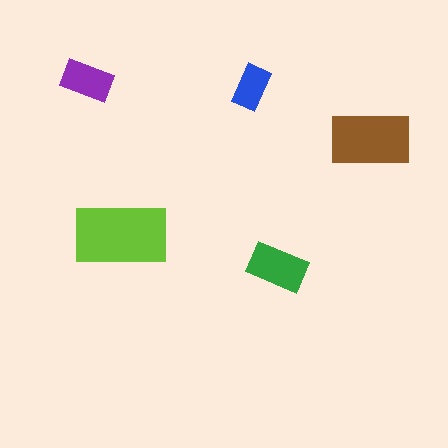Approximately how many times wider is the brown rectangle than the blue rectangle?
About 2 times wider.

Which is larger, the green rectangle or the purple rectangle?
The green one.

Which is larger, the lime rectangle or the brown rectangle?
The lime one.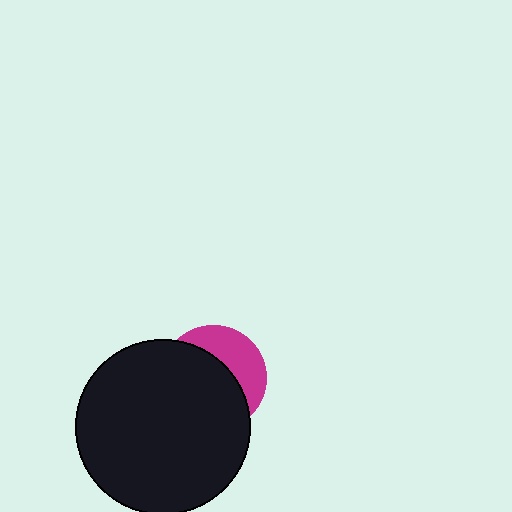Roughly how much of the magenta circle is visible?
A small part of it is visible (roughly 36%).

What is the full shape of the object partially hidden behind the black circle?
The partially hidden object is a magenta circle.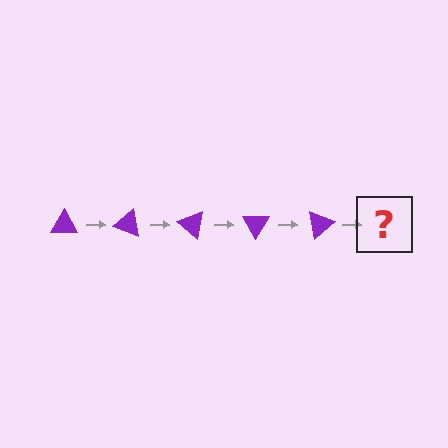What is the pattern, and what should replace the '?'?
The pattern is that the triangle rotates 20 degrees each step. The '?' should be a purple triangle rotated 100 degrees.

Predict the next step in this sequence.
The next step is a purple triangle rotated 100 degrees.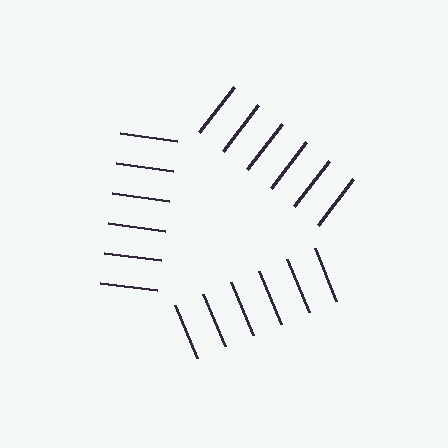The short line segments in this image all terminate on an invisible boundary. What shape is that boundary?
An illusory triangle — the line segments terminate on its edges but no continuous stroke is drawn.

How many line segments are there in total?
18 — 6 along each of the 3 edges.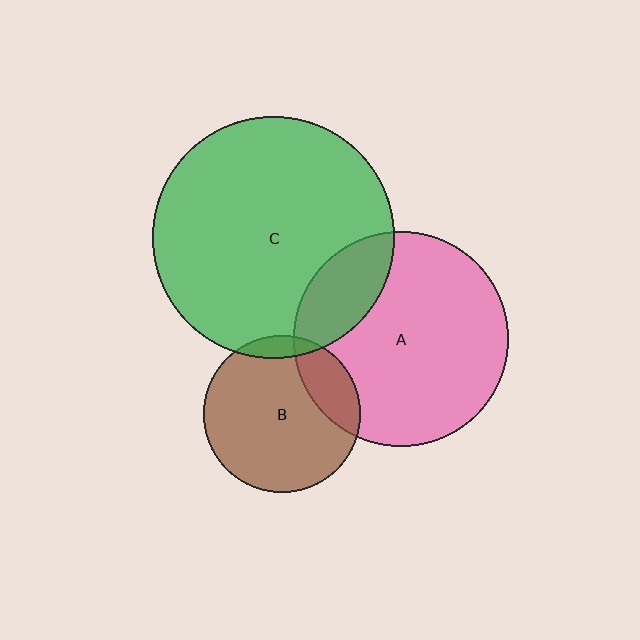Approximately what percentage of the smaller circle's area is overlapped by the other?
Approximately 5%.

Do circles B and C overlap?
Yes.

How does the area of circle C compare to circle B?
Approximately 2.4 times.